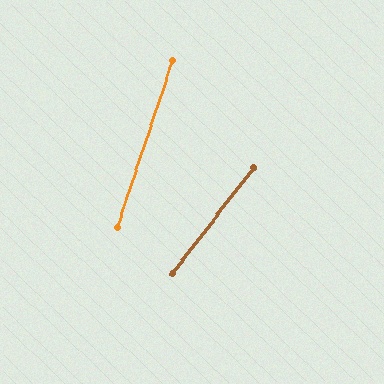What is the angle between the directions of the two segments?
Approximately 19 degrees.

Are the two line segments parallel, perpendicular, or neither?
Neither parallel nor perpendicular — they differ by about 19°.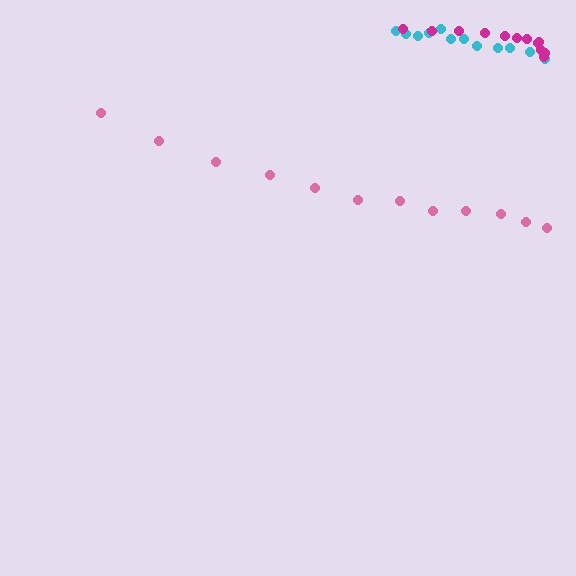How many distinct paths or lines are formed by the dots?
There are 3 distinct paths.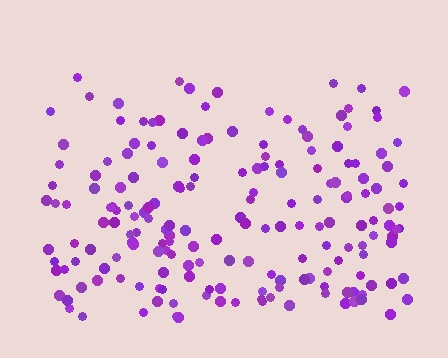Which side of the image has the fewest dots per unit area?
The top.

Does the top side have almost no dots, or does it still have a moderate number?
Still a moderate number, just noticeably fewer than the bottom.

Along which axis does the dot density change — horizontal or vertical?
Vertical.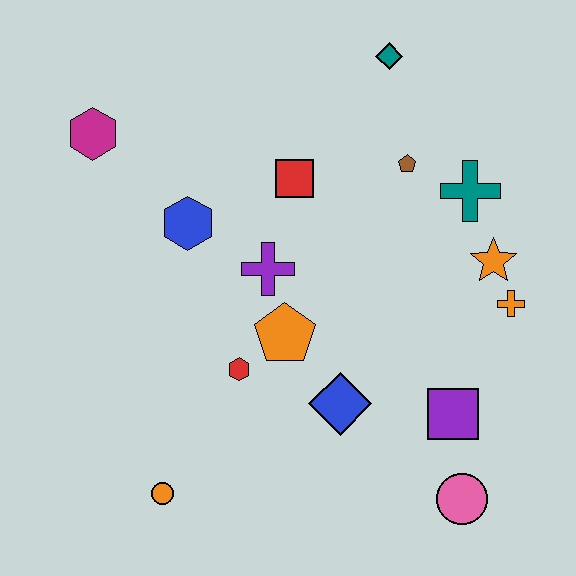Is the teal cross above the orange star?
Yes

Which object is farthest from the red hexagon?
The teal diamond is farthest from the red hexagon.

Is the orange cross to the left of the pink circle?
No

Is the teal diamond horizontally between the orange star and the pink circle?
No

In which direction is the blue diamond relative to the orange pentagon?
The blue diamond is below the orange pentagon.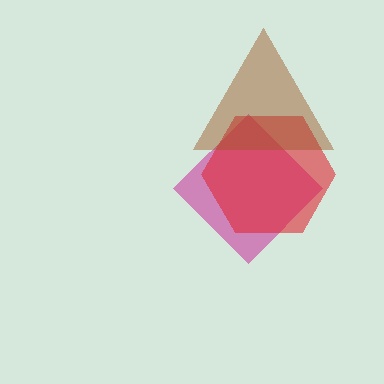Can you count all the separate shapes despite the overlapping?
Yes, there are 3 separate shapes.